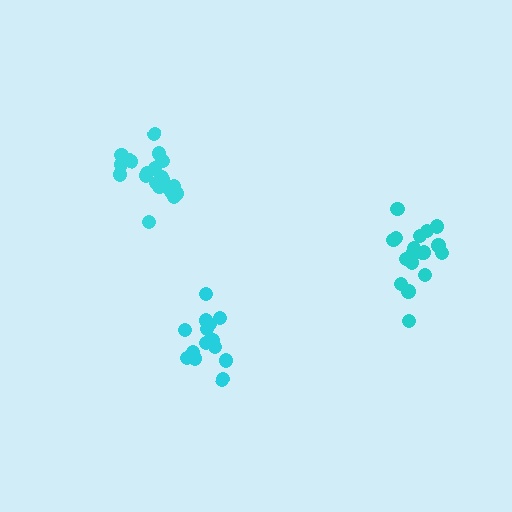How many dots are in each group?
Group 1: 18 dots, Group 2: 20 dots, Group 3: 14 dots (52 total).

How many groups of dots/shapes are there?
There are 3 groups.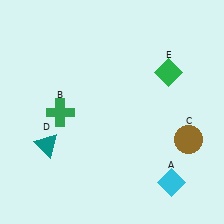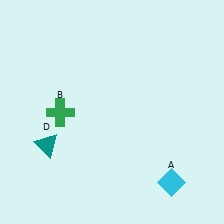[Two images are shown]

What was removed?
The green diamond (E), the brown circle (C) were removed in Image 2.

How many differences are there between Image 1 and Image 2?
There are 2 differences between the two images.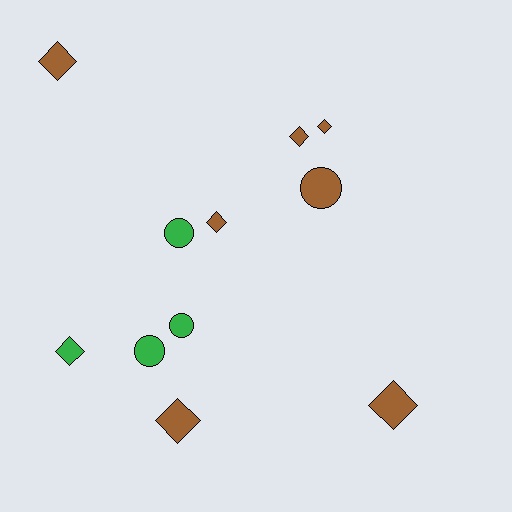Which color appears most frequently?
Brown, with 7 objects.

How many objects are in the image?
There are 11 objects.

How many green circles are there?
There are 3 green circles.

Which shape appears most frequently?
Diamond, with 7 objects.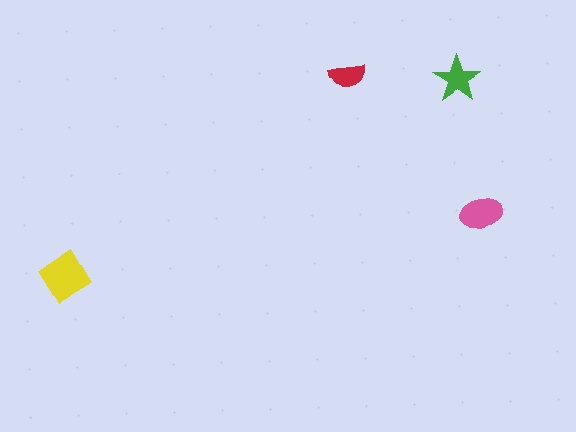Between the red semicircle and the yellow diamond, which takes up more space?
The yellow diamond.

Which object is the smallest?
The red semicircle.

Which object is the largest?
The yellow diamond.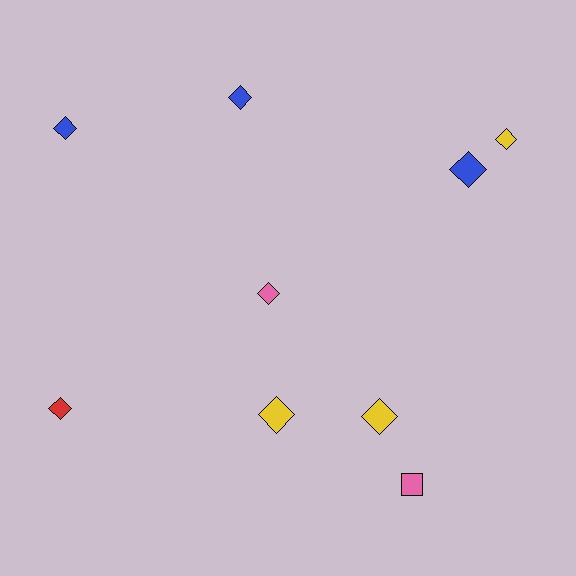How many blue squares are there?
There are no blue squares.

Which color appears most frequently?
Blue, with 3 objects.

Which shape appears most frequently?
Diamond, with 8 objects.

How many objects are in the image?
There are 9 objects.